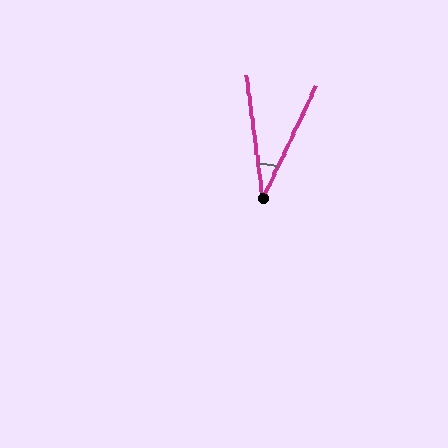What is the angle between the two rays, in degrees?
Approximately 33 degrees.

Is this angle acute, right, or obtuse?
It is acute.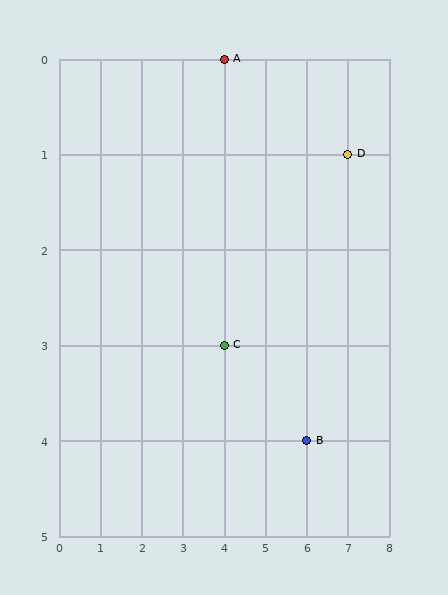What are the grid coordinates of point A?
Point A is at grid coordinates (4, 0).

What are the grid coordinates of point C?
Point C is at grid coordinates (4, 3).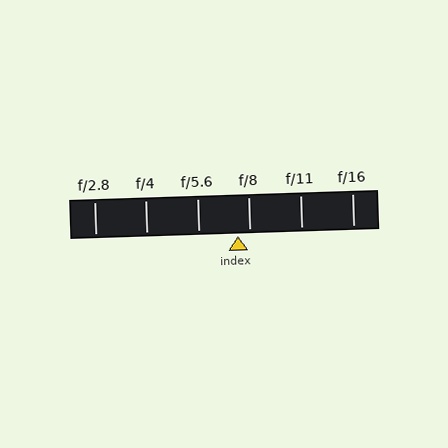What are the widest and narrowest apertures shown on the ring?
The widest aperture shown is f/2.8 and the narrowest is f/16.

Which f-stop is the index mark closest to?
The index mark is closest to f/8.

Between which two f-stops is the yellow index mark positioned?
The index mark is between f/5.6 and f/8.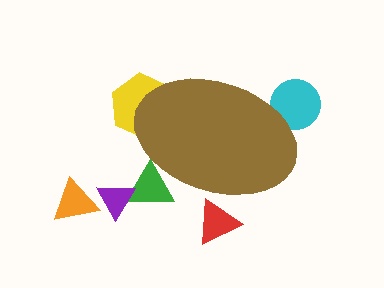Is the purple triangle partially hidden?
No, the purple triangle is fully visible.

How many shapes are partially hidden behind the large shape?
4 shapes are partially hidden.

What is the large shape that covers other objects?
A brown ellipse.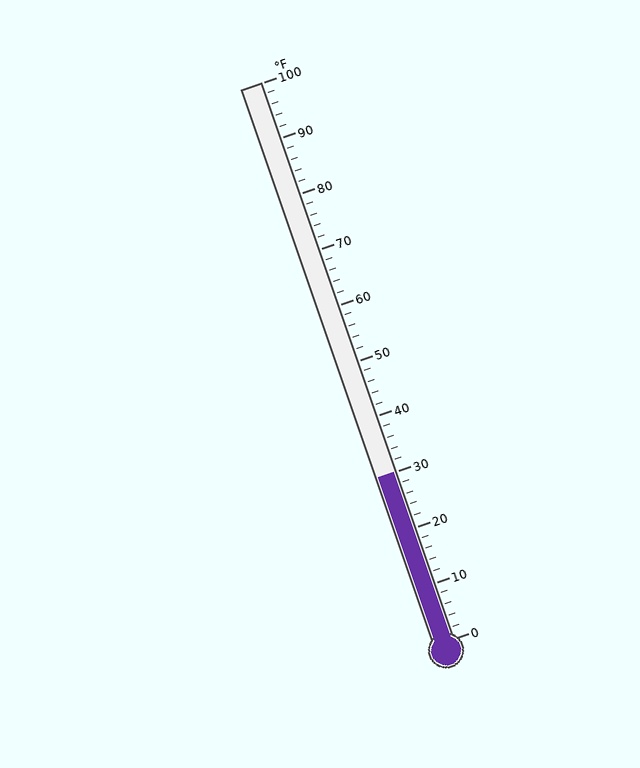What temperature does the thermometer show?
The thermometer shows approximately 30°F.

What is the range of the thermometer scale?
The thermometer scale ranges from 0°F to 100°F.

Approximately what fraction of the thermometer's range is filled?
The thermometer is filled to approximately 30% of its range.